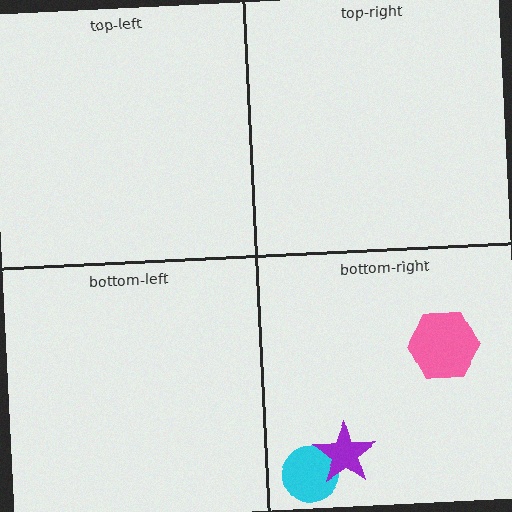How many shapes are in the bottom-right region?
3.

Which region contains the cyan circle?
The bottom-right region.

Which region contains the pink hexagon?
The bottom-right region.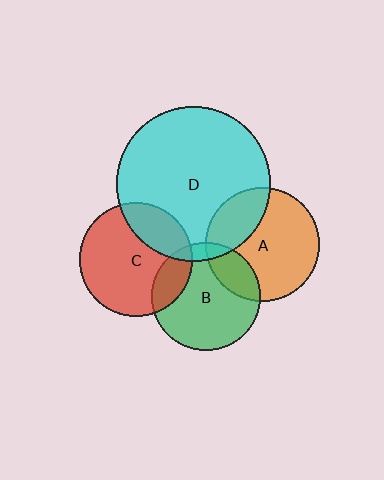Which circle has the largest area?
Circle D (cyan).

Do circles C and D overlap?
Yes.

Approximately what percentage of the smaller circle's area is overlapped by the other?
Approximately 25%.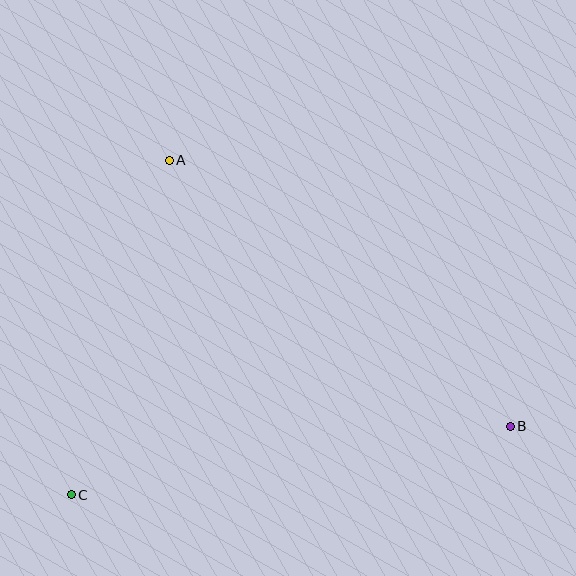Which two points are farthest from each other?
Points B and C are farthest from each other.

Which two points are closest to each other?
Points A and C are closest to each other.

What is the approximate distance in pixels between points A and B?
The distance between A and B is approximately 432 pixels.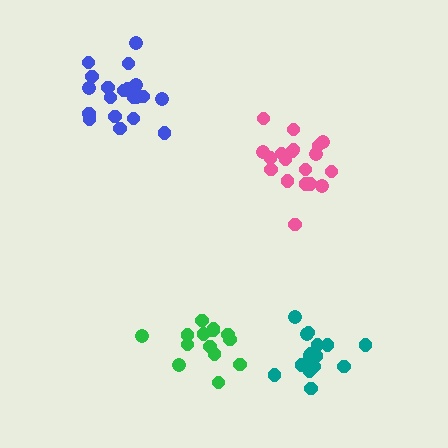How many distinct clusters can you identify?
There are 4 distinct clusters.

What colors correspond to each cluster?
The clusters are colored: teal, green, pink, blue.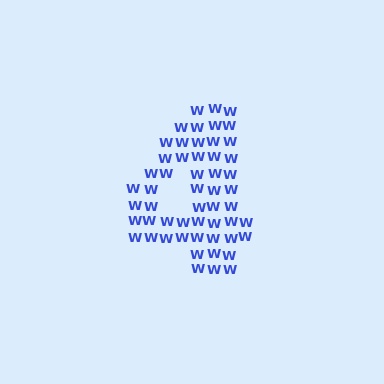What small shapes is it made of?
It is made of small letter W's.